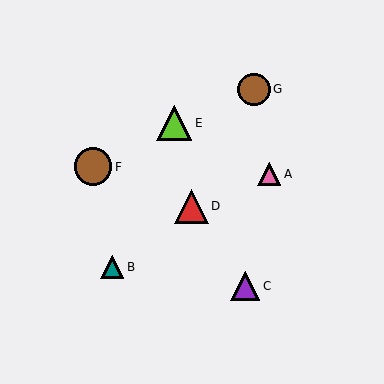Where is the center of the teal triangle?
The center of the teal triangle is at (112, 267).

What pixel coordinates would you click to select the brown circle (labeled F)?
Click at (93, 167) to select the brown circle F.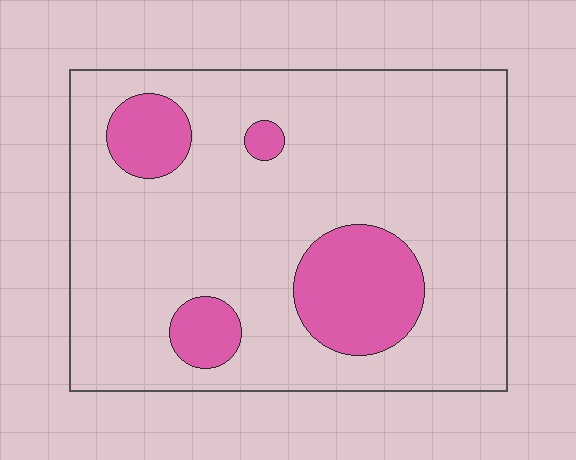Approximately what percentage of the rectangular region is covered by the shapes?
Approximately 20%.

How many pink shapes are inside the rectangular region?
4.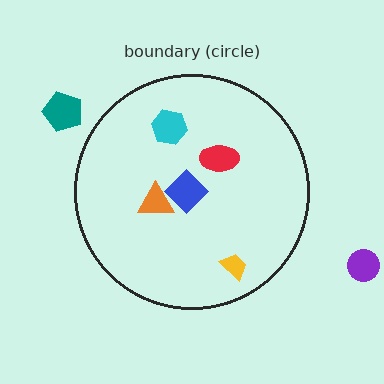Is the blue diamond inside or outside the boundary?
Inside.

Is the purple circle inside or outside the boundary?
Outside.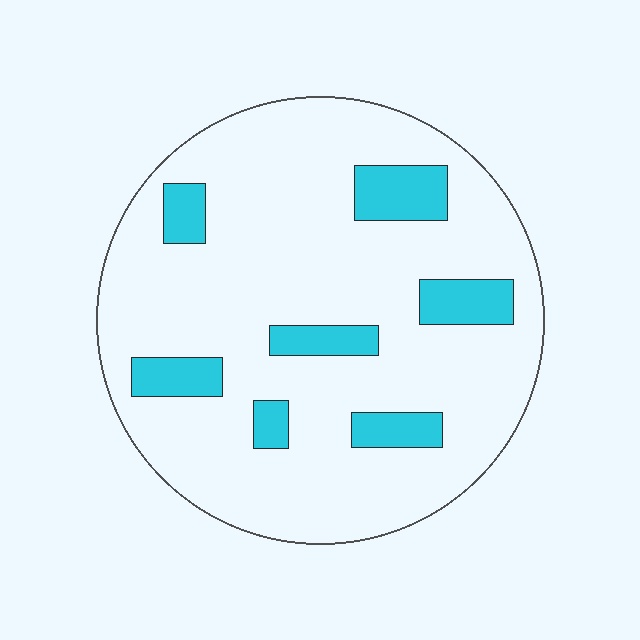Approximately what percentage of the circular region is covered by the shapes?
Approximately 15%.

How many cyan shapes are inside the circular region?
7.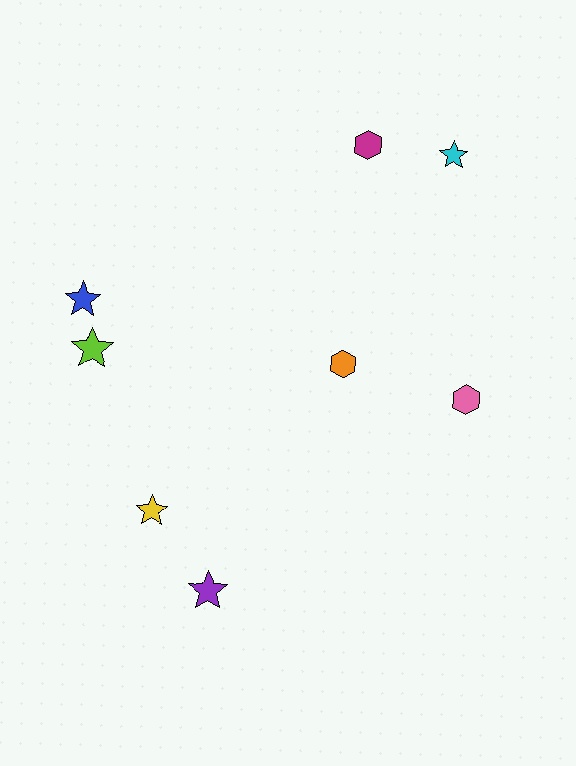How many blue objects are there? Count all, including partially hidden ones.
There is 1 blue object.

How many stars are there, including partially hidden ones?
There are 5 stars.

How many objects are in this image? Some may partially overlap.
There are 8 objects.